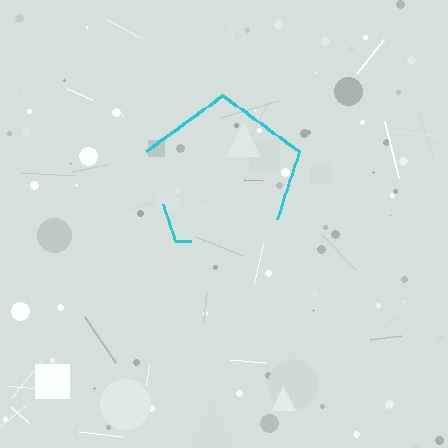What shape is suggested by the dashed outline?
The dashed outline suggests a pentagon.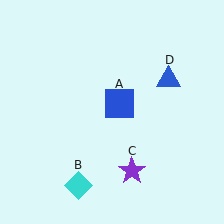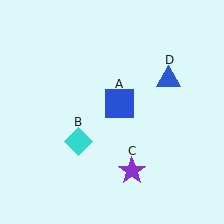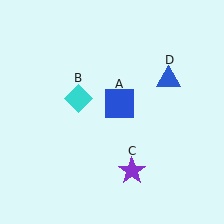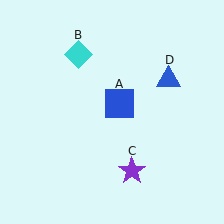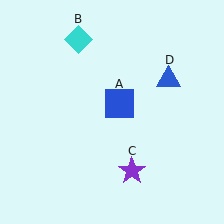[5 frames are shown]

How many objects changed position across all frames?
1 object changed position: cyan diamond (object B).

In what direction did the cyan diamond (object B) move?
The cyan diamond (object B) moved up.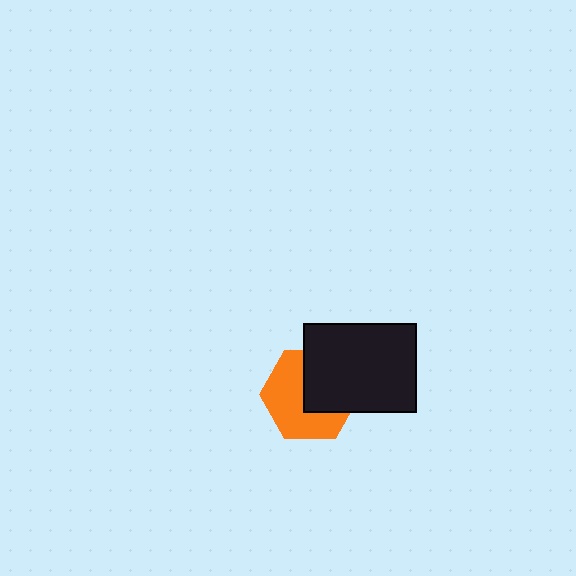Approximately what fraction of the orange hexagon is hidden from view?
Roughly 44% of the orange hexagon is hidden behind the black rectangle.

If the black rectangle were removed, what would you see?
You would see the complete orange hexagon.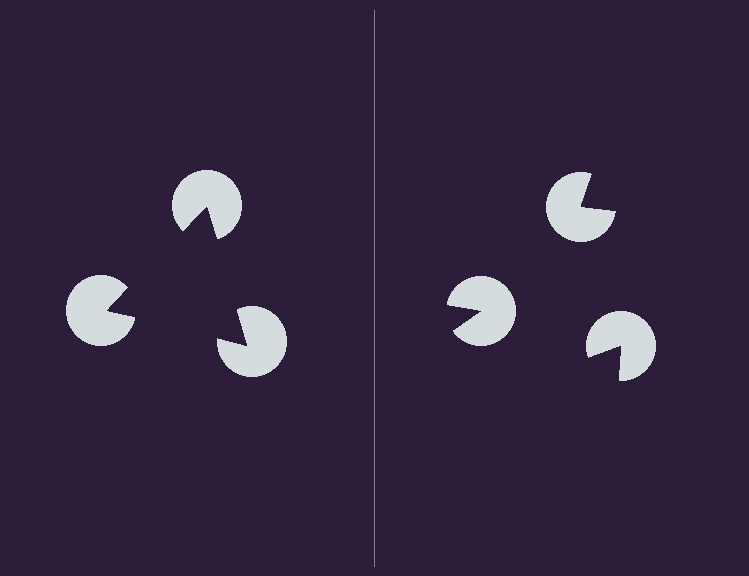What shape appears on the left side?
An illusory triangle.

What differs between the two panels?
The pac-man discs are positioned identically on both sides; only the wedge orientations differ. On the left they align to a triangle; on the right they are misaligned.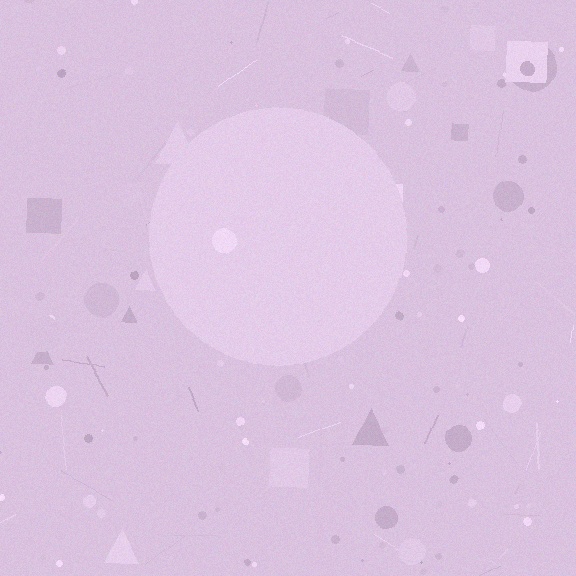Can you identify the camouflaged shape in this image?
The camouflaged shape is a circle.